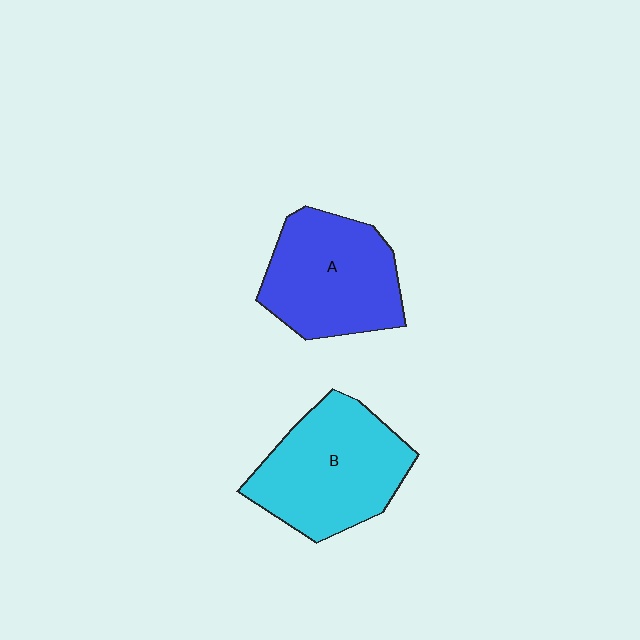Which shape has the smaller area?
Shape A (blue).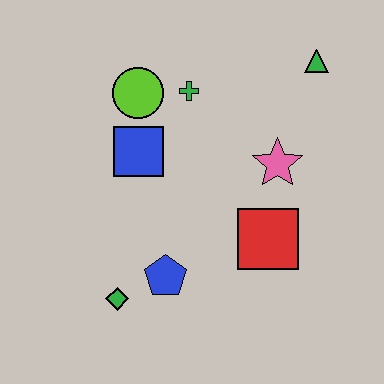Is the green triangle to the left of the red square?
No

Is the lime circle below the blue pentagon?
No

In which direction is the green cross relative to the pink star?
The green cross is to the left of the pink star.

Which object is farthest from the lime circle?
The green diamond is farthest from the lime circle.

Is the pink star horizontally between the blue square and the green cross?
No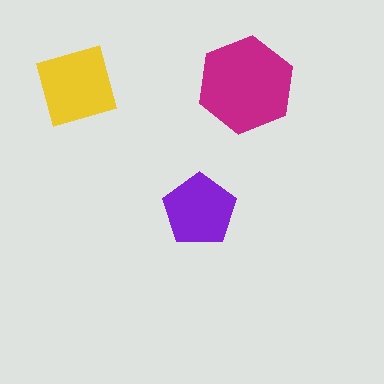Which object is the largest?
The magenta hexagon.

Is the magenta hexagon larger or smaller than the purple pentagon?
Larger.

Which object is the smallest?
The purple pentagon.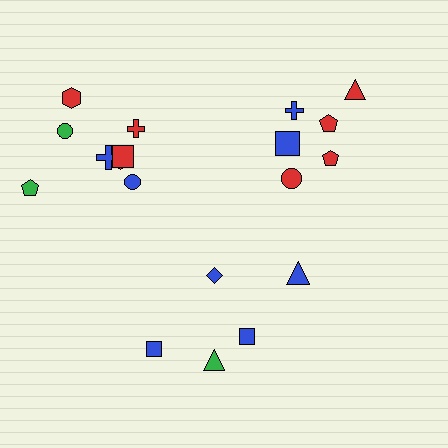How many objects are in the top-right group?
There are 6 objects.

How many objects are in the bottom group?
There are 5 objects.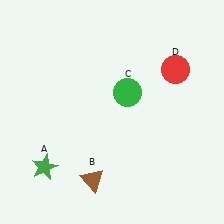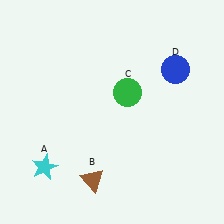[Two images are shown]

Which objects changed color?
A changed from green to cyan. D changed from red to blue.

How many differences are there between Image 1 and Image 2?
There are 2 differences between the two images.